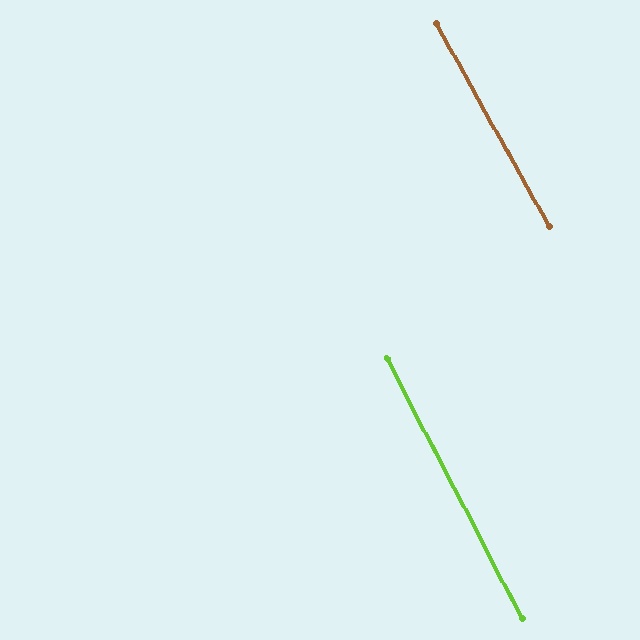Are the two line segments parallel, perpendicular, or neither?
Parallel — their directions differ by only 1.6°.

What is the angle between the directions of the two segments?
Approximately 2 degrees.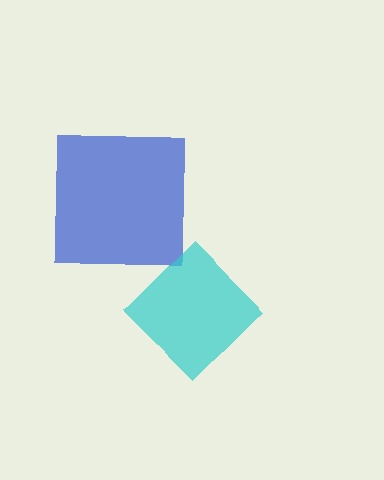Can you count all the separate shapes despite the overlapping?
Yes, there are 2 separate shapes.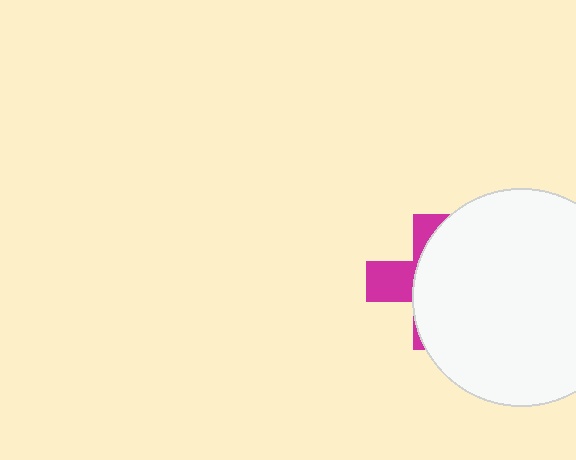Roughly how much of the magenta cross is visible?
A small part of it is visible (roughly 32%).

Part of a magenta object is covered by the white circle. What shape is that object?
It is a cross.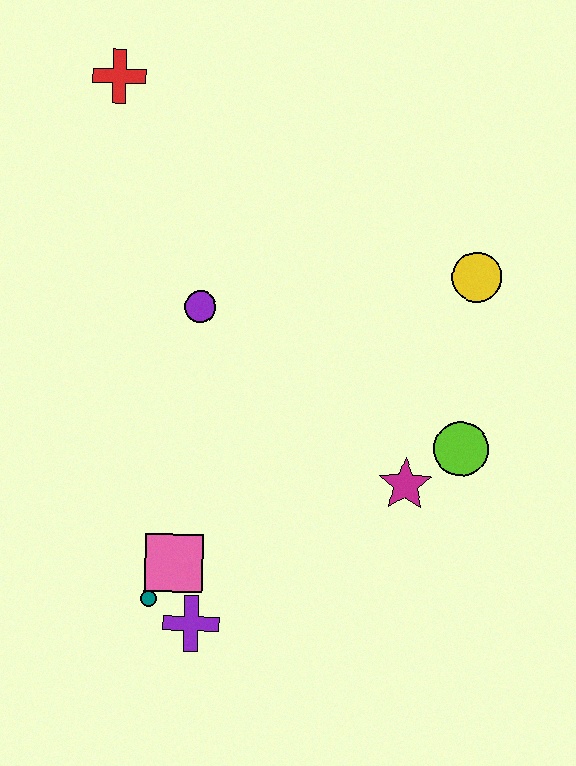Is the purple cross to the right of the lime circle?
No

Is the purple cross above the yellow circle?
No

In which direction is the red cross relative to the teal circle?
The red cross is above the teal circle.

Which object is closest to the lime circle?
The magenta star is closest to the lime circle.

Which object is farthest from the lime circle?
The red cross is farthest from the lime circle.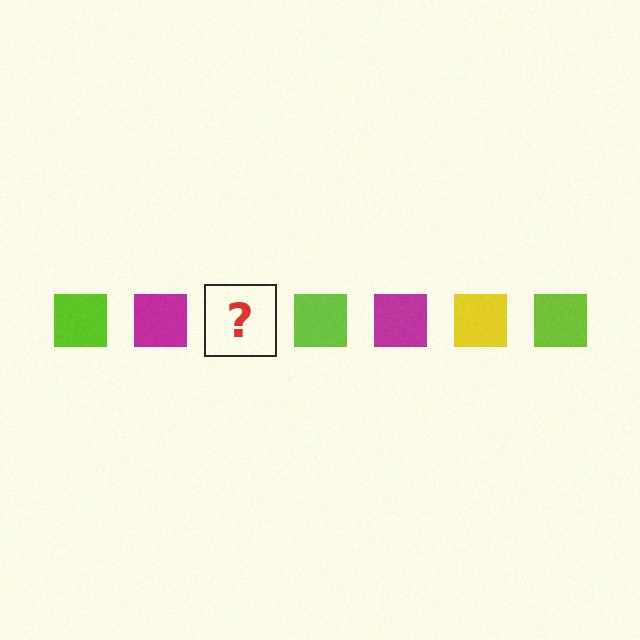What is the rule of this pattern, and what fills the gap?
The rule is that the pattern cycles through lime, magenta, yellow squares. The gap should be filled with a yellow square.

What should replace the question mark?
The question mark should be replaced with a yellow square.